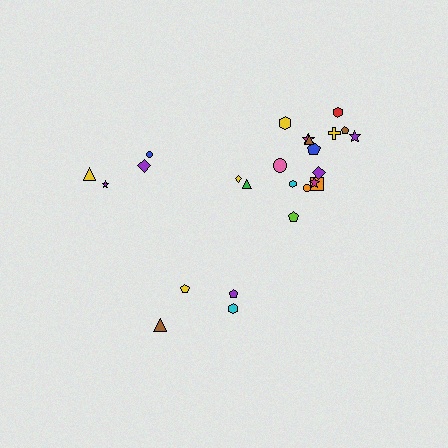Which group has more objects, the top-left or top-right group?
The top-right group.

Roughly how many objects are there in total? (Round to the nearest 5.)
Roughly 25 objects in total.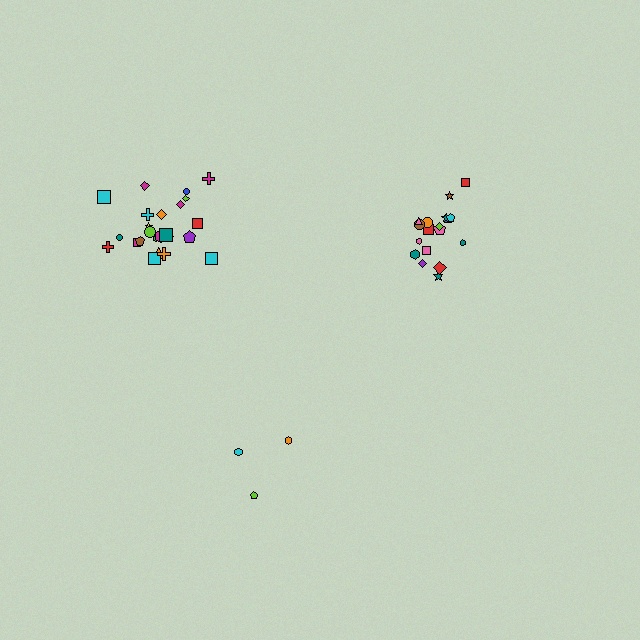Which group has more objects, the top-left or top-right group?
The top-left group.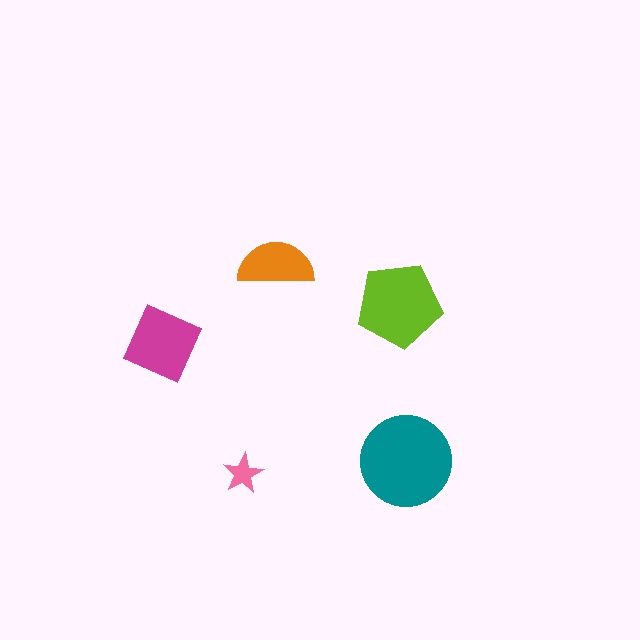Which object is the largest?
The teal circle.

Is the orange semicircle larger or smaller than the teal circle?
Smaller.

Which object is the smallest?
The pink star.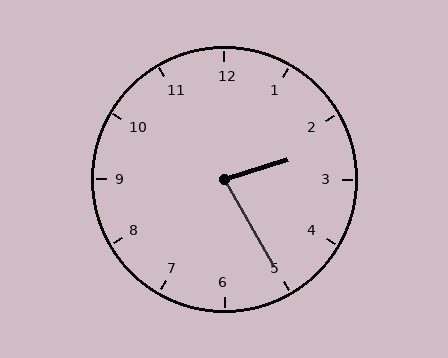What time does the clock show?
2:25.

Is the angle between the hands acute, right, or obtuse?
It is acute.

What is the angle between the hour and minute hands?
Approximately 78 degrees.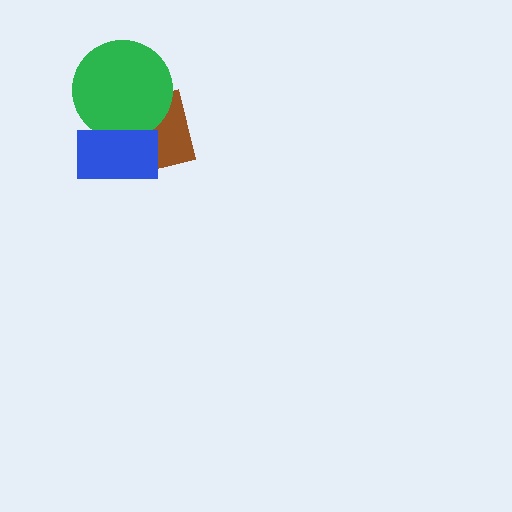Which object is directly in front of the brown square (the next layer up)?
The green circle is directly in front of the brown square.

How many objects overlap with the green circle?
2 objects overlap with the green circle.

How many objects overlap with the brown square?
2 objects overlap with the brown square.